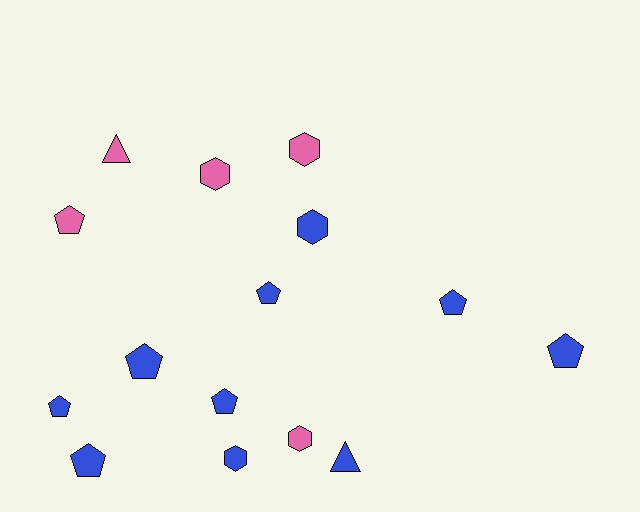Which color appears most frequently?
Blue, with 10 objects.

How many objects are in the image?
There are 15 objects.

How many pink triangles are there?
There is 1 pink triangle.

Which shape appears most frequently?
Pentagon, with 8 objects.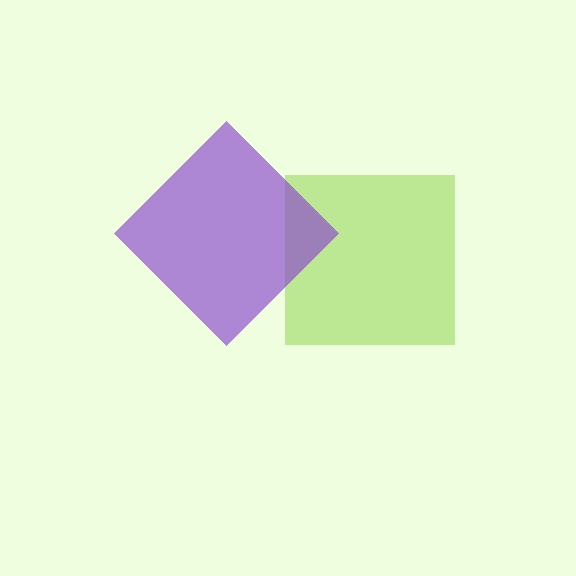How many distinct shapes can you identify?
There are 2 distinct shapes: a lime square, a purple diamond.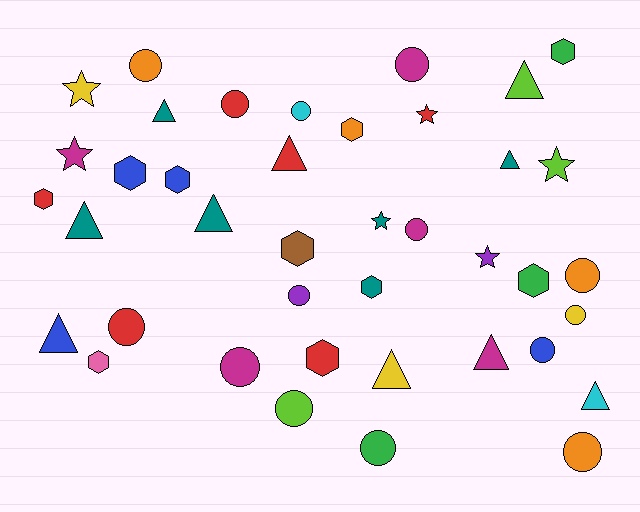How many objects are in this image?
There are 40 objects.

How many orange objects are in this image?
There are 4 orange objects.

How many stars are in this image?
There are 6 stars.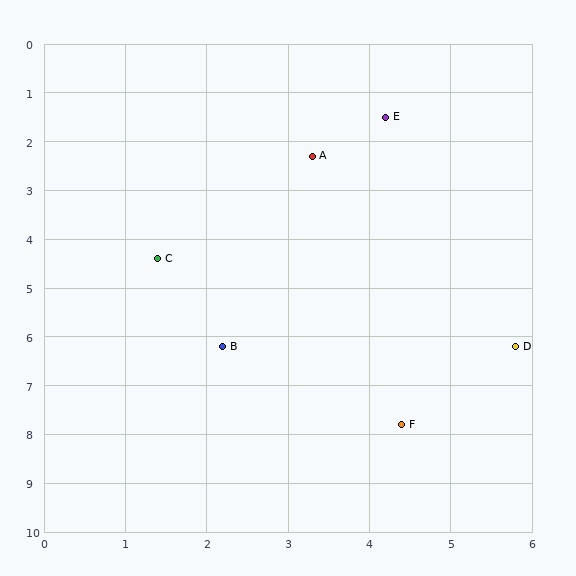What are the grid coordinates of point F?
Point F is at approximately (4.4, 7.8).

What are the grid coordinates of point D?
Point D is at approximately (5.8, 6.2).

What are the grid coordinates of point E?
Point E is at approximately (4.2, 1.5).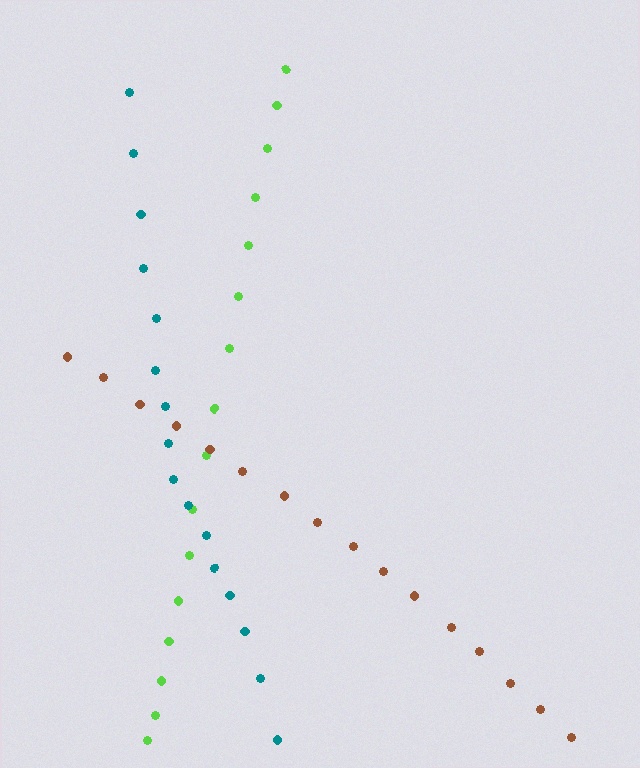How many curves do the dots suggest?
There are 3 distinct paths.